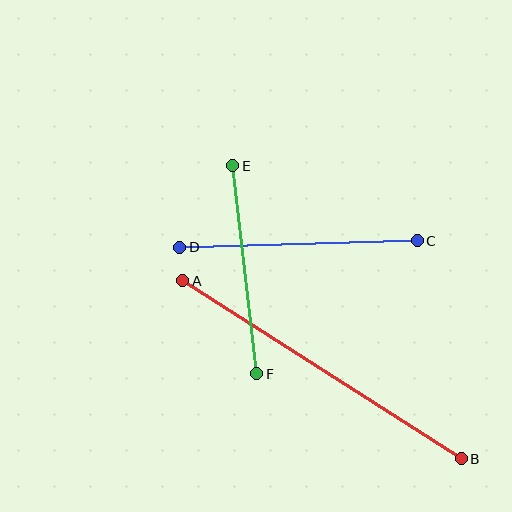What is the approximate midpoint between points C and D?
The midpoint is at approximately (298, 244) pixels.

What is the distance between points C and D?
The distance is approximately 238 pixels.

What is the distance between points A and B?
The distance is approximately 330 pixels.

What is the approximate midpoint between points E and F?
The midpoint is at approximately (245, 270) pixels.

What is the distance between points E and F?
The distance is approximately 209 pixels.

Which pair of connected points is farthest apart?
Points A and B are farthest apart.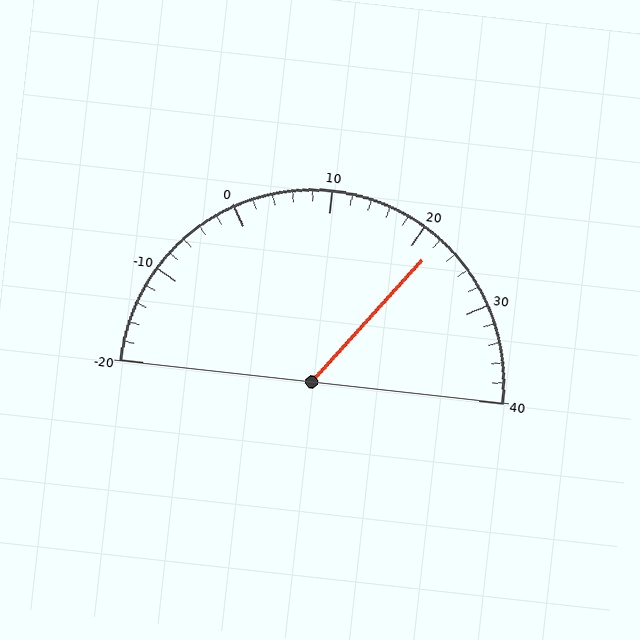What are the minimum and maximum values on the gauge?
The gauge ranges from -20 to 40.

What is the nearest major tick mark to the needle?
The nearest major tick mark is 20.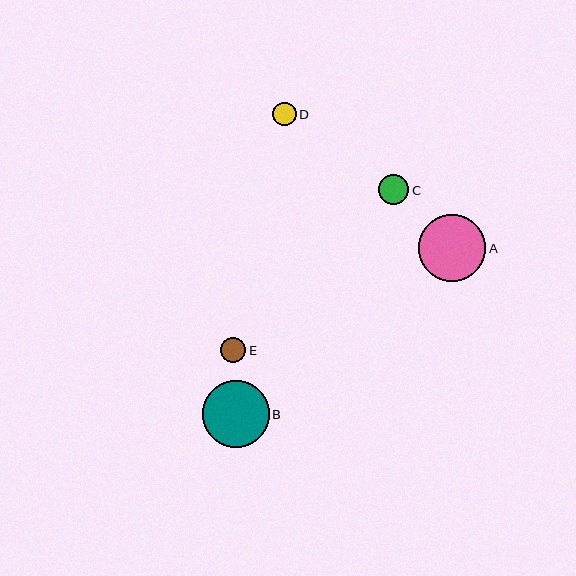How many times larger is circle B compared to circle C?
Circle B is approximately 2.2 times the size of circle C.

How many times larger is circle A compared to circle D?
Circle A is approximately 2.9 times the size of circle D.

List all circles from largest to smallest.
From largest to smallest: B, A, C, E, D.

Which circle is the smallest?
Circle D is the smallest with a size of approximately 23 pixels.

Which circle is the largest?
Circle B is the largest with a size of approximately 67 pixels.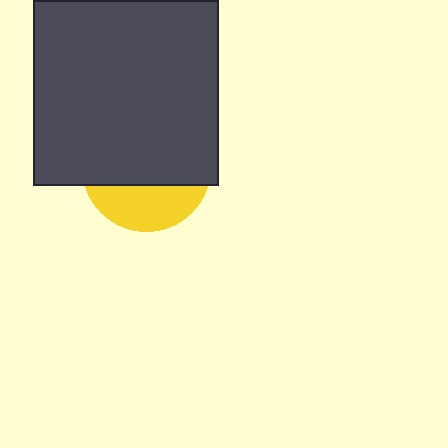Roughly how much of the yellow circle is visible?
A small part of it is visible (roughly 32%).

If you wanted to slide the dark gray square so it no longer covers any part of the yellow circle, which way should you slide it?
Slide it up — that is the most direct way to separate the two shapes.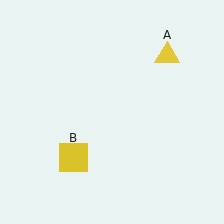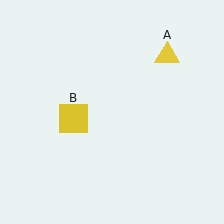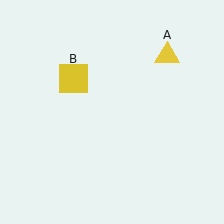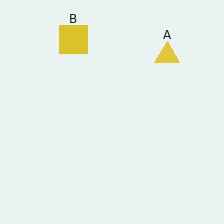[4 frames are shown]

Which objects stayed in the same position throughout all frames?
Yellow triangle (object A) remained stationary.